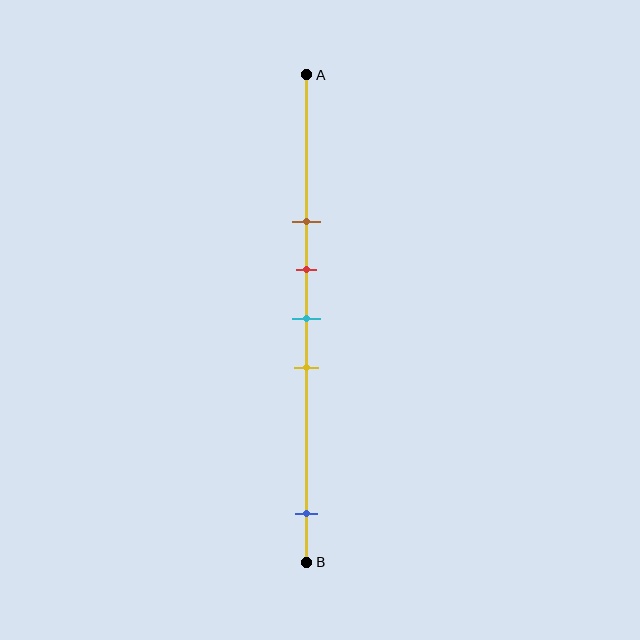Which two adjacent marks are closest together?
The red and cyan marks are the closest adjacent pair.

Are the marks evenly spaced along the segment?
No, the marks are not evenly spaced.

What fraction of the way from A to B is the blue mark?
The blue mark is approximately 90% (0.9) of the way from A to B.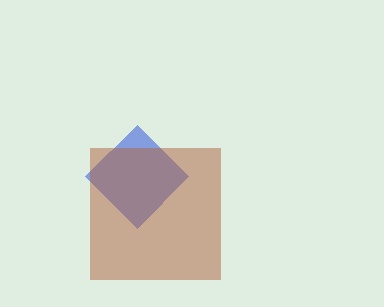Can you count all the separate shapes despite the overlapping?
Yes, there are 2 separate shapes.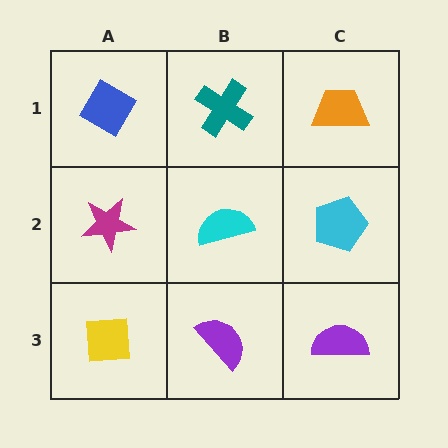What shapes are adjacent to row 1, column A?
A magenta star (row 2, column A), a teal cross (row 1, column B).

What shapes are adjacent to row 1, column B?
A cyan semicircle (row 2, column B), a blue diamond (row 1, column A), an orange trapezoid (row 1, column C).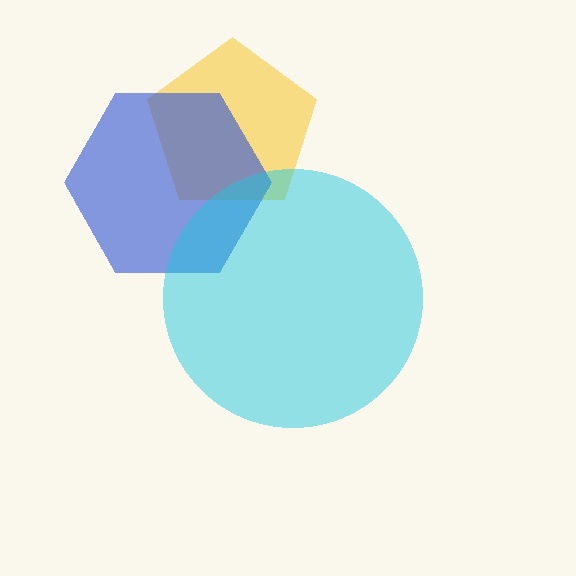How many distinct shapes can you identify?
There are 3 distinct shapes: a yellow pentagon, a blue hexagon, a cyan circle.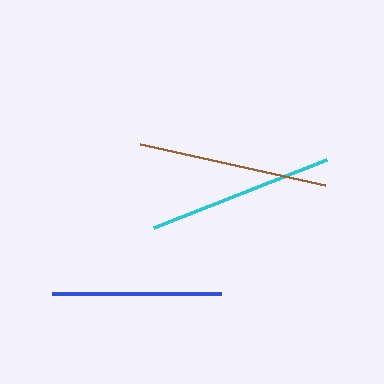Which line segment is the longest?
The brown line is the longest at approximately 189 pixels.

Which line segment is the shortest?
The blue line is the shortest at approximately 170 pixels.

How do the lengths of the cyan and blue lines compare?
The cyan and blue lines are approximately the same length.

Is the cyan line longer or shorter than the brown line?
The brown line is longer than the cyan line.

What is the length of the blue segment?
The blue segment is approximately 170 pixels long.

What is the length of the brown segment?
The brown segment is approximately 189 pixels long.